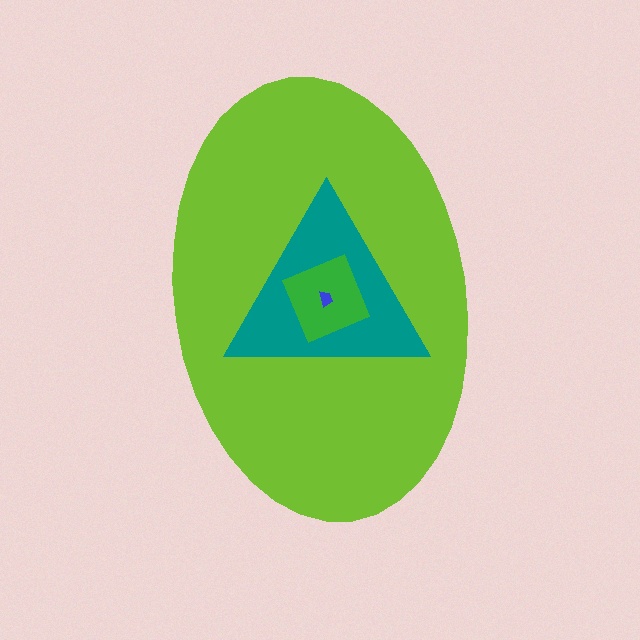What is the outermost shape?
The lime ellipse.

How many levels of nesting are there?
4.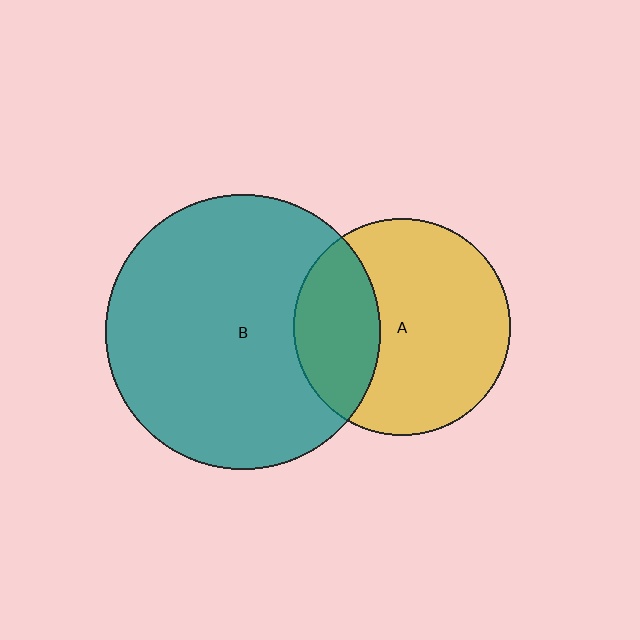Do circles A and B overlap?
Yes.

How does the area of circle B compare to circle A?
Approximately 1.6 times.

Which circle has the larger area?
Circle B (teal).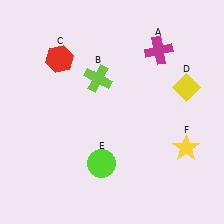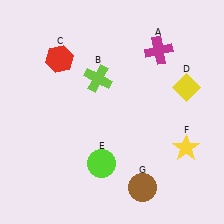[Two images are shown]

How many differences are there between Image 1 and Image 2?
There is 1 difference between the two images.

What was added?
A brown circle (G) was added in Image 2.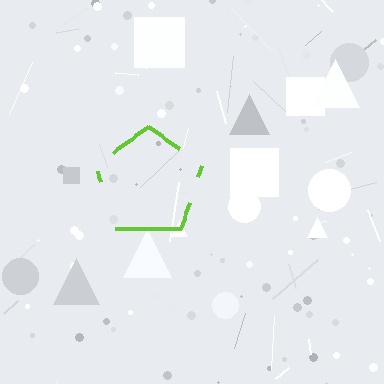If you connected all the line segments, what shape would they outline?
They would outline a pentagon.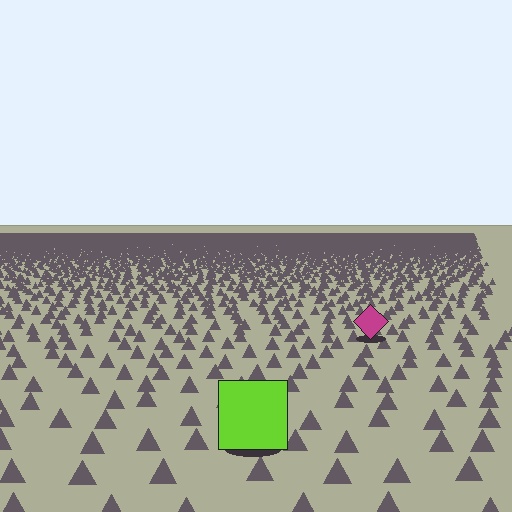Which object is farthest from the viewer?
The magenta diamond is farthest from the viewer. It appears smaller and the ground texture around it is denser.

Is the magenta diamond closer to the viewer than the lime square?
No. The lime square is closer — you can tell from the texture gradient: the ground texture is coarser near it.